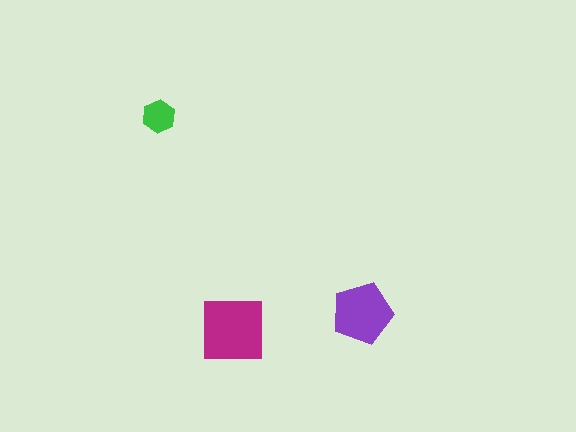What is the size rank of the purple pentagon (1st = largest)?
2nd.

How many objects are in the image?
There are 3 objects in the image.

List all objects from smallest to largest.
The green hexagon, the purple pentagon, the magenta square.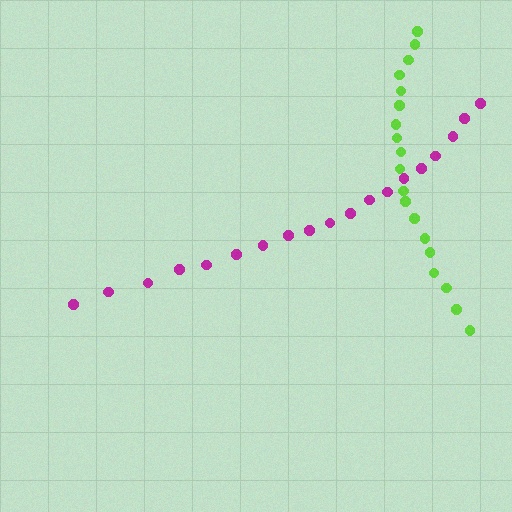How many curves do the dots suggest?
There are 2 distinct paths.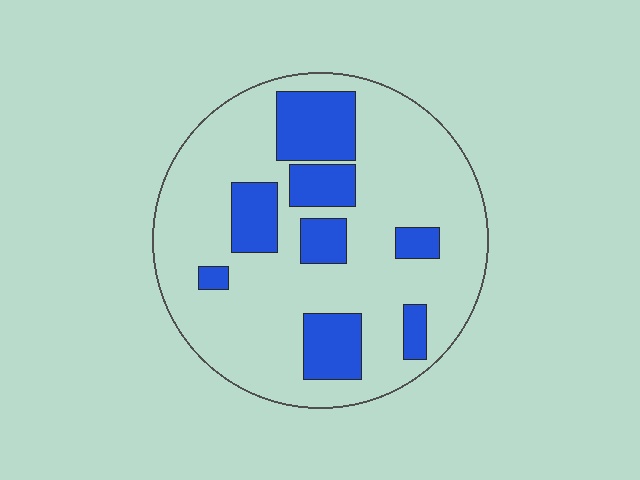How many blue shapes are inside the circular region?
8.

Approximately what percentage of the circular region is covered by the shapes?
Approximately 25%.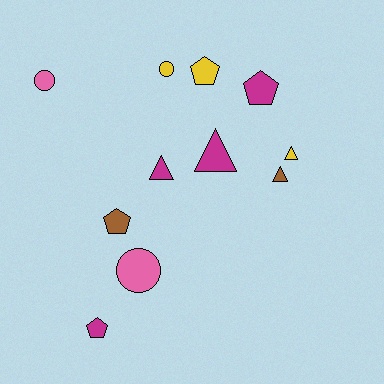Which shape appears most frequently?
Triangle, with 4 objects.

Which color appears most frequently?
Magenta, with 4 objects.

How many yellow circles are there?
There is 1 yellow circle.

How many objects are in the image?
There are 11 objects.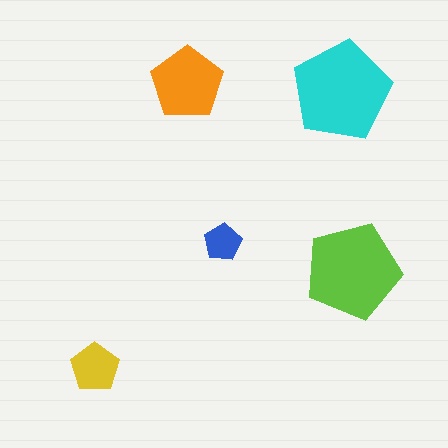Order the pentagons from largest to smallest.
the cyan one, the lime one, the orange one, the yellow one, the blue one.